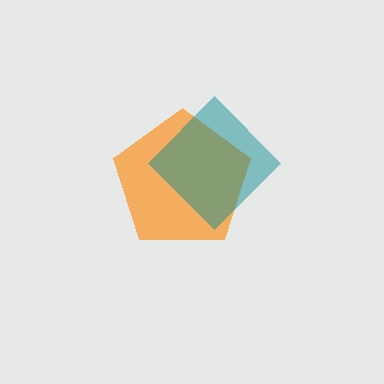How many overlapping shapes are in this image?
There are 2 overlapping shapes in the image.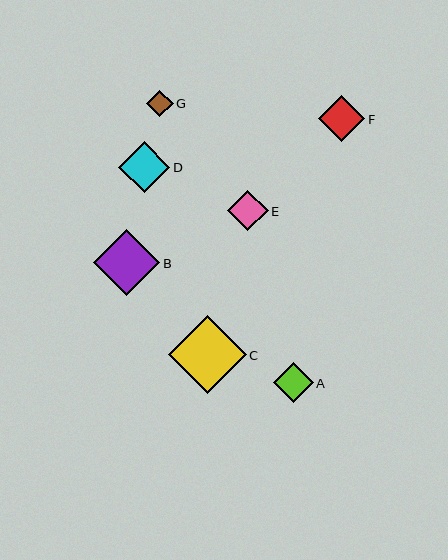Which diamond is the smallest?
Diamond G is the smallest with a size of approximately 27 pixels.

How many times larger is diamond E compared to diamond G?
Diamond E is approximately 1.5 times the size of diamond G.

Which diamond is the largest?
Diamond C is the largest with a size of approximately 78 pixels.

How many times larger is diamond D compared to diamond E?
Diamond D is approximately 1.3 times the size of diamond E.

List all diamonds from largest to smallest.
From largest to smallest: C, B, D, F, E, A, G.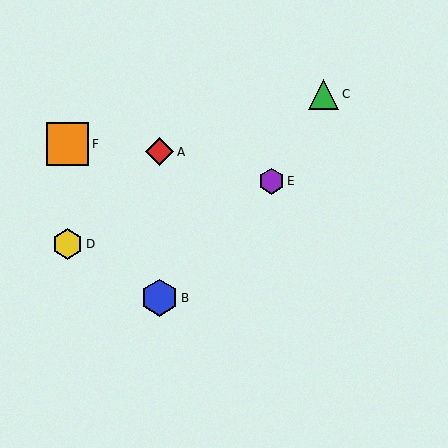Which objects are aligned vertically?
Objects A, B are aligned vertically.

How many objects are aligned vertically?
2 objects (A, B) are aligned vertically.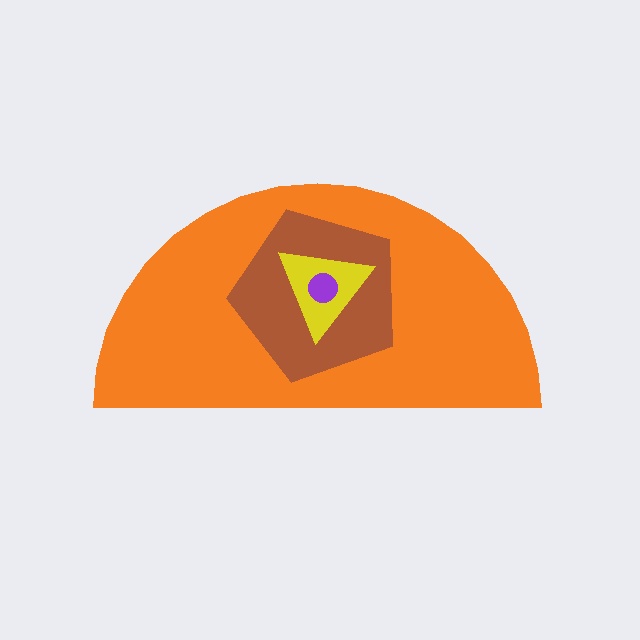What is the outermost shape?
The orange semicircle.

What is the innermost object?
The purple circle.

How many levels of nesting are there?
4.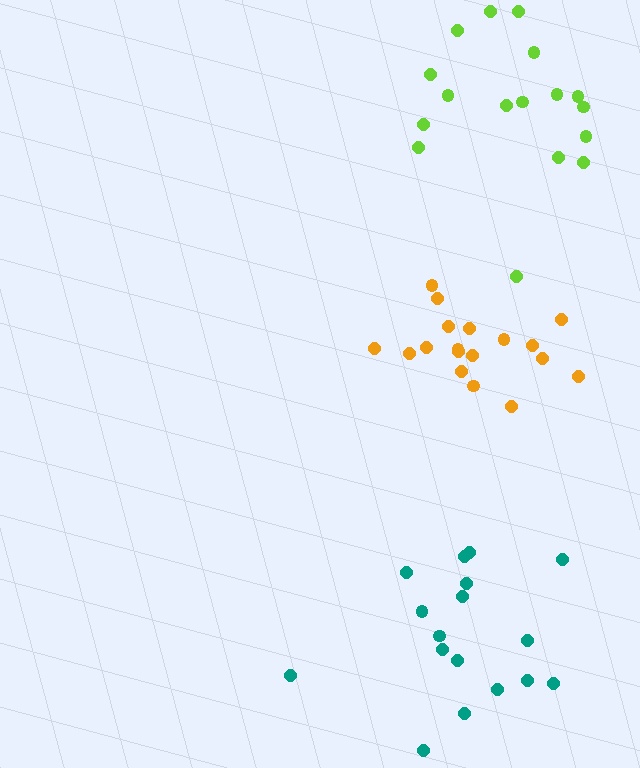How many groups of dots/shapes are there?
There are 3 groups.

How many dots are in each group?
Group 1: 17 dots, Group 2: 17 dots, Group 3: 18 dots (52 total).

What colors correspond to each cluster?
The clusters are colored: teal, lime, orange.